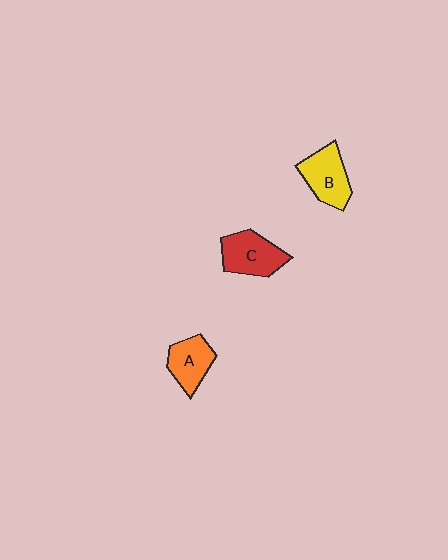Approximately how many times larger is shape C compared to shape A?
Approximately 1.2 times.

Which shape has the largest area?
Shape C (red).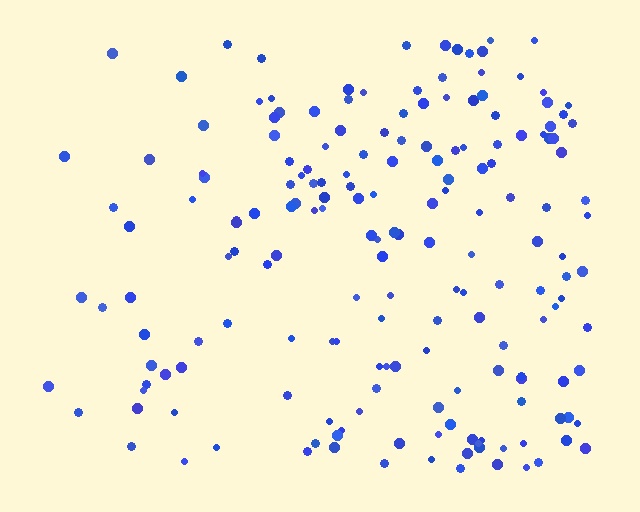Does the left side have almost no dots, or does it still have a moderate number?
Still a moderate number, just noticeably fewer than the right.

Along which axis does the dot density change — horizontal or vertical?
Horizontal.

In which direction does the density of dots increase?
From left to right, with the right side densest.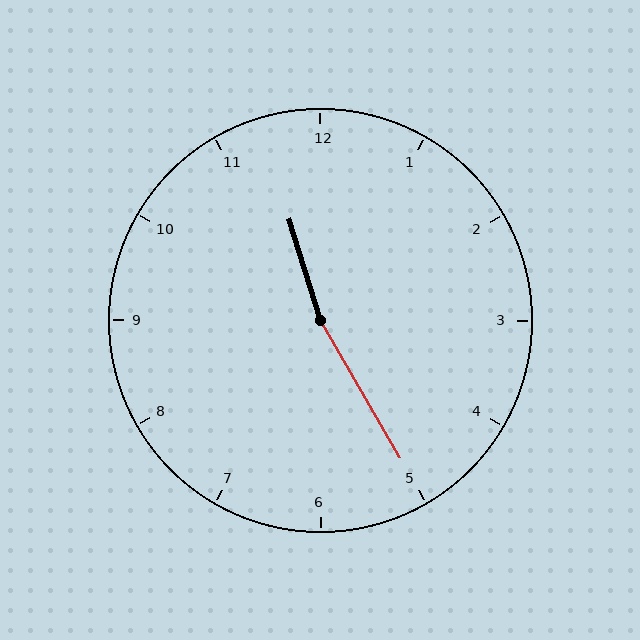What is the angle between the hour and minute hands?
Approximately 168 degrees.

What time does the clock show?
11:25.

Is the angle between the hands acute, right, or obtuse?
It is obtuse.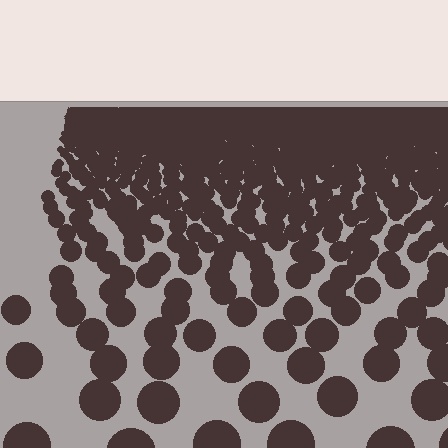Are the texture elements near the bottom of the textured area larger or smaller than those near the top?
Larger. Near the bottom, elements are closer to the viewer and appear at a bigger on-screen size.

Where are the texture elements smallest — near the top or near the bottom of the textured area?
Near the top.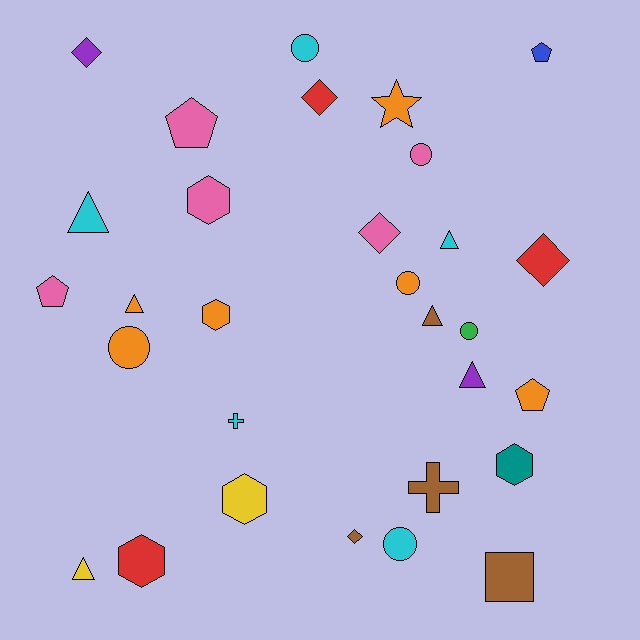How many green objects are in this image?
There is 1 green object.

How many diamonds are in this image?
There are 5 diamonds.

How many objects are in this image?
There are 30 objects.